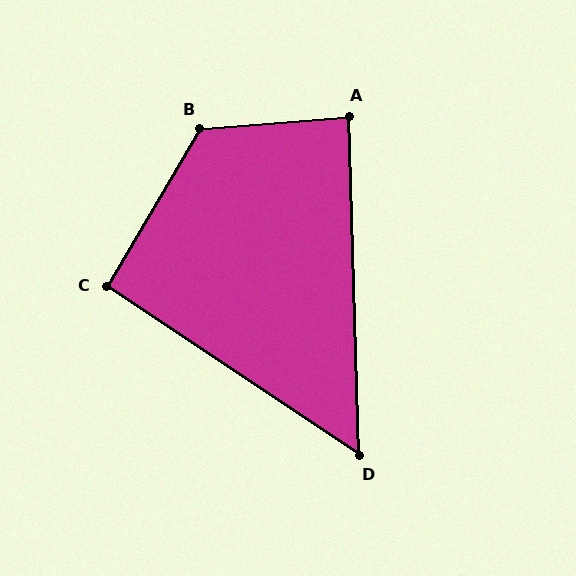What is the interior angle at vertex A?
Approximately 87 degrees (approximately right).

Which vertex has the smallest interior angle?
D, at approximately 55 degrees.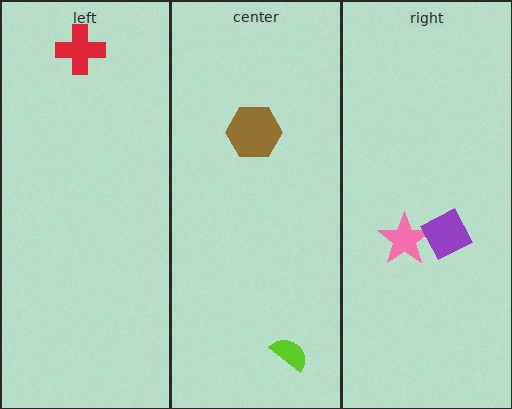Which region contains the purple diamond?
The right region.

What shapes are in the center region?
The brown hexagon, the lime semicircle.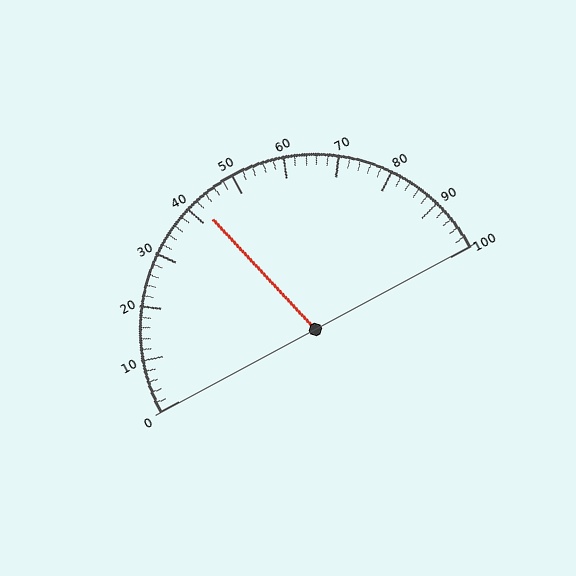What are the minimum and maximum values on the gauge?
The gauge ranges from 0 to 100.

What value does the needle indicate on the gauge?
The needle indicates approximately 42.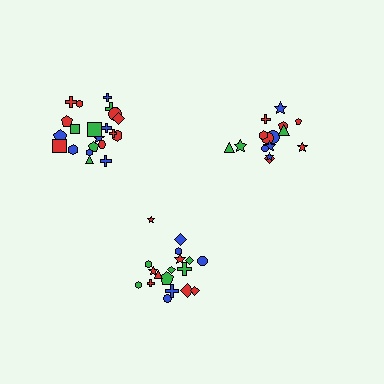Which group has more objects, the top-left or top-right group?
The top-left group.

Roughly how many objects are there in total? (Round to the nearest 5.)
Roughly 55 objects in total.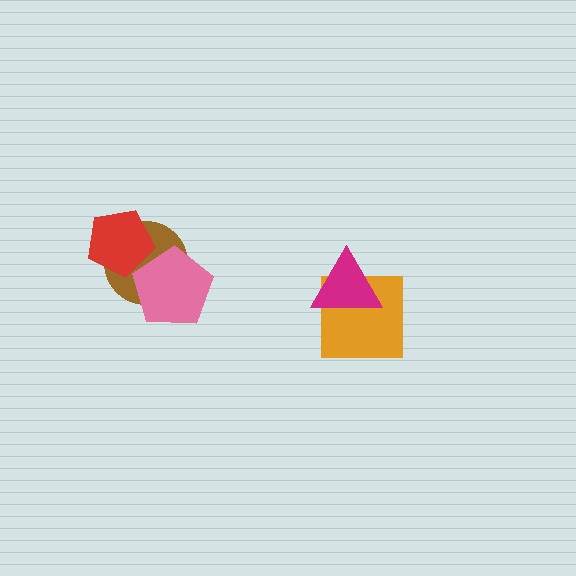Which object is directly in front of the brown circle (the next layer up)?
The pink pentagon is directly in front of the brown circle.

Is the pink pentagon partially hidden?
Yes, it is partially covered by another shape.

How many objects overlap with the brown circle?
2 objects overlap with the brown circle.